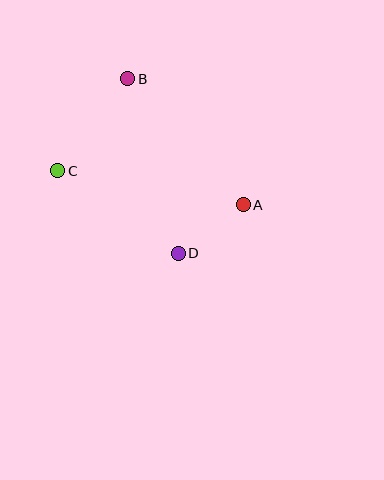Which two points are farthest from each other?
Points A and C are farthest from each other.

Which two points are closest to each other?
Points A and D are closest to each other.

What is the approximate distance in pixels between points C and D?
The distance between C and D is approximately 147 pixels.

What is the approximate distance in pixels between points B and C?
The distance between B and C is approximately 115 pixels.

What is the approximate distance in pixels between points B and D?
The distance between B and D is approximately 182 pixels.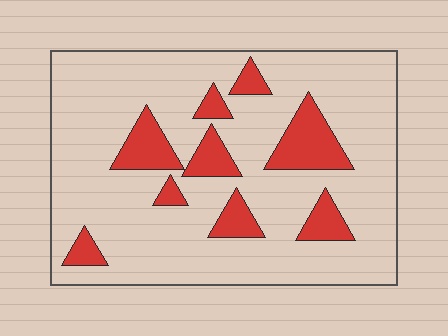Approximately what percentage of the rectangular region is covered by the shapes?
Approximately 20%.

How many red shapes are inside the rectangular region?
9.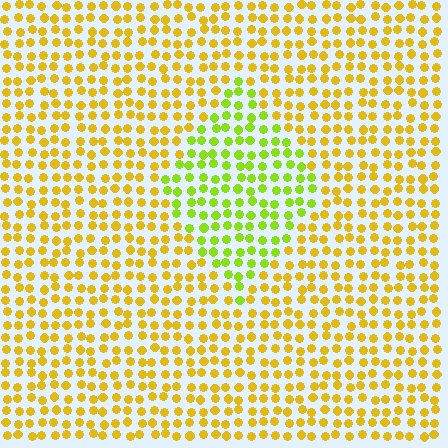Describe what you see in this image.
The image is filled with small yellow elements in a uniform arrangement. A diamond-shaped region is visible where the elements are tinted to a slightly different hue, forming a subtle color boundary.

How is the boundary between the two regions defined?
The boundary is defined purely by a slight shift in hue (about 38 degrees). Spacing, size, and orientation are identical on both sides.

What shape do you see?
I see a diamond.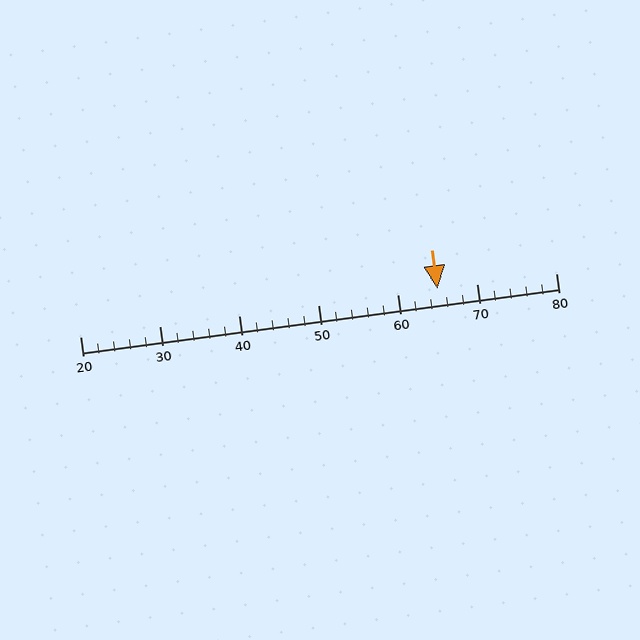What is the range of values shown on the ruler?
The ruler shows values from 20 to 80.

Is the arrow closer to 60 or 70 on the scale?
The arrow is closer to 70.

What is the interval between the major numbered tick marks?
The major tick marks are spaced 10 units apart.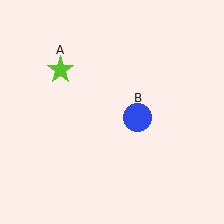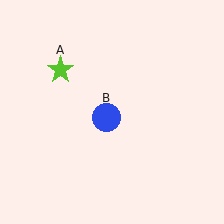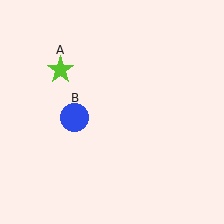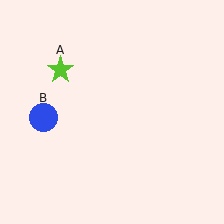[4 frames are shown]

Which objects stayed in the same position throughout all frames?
Lime star (object A) remained stationary.